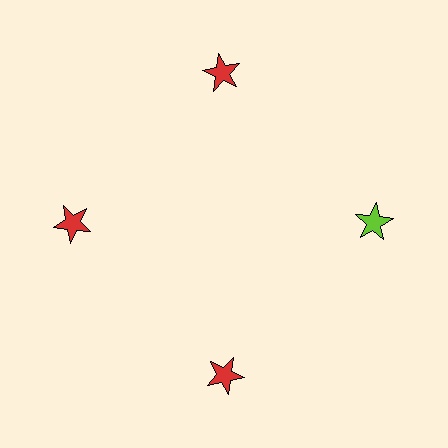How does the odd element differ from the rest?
It has a different color: lime instead of red.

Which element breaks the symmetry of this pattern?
The lime star at roughly the 3 o'clock position breaks the symmetry. All other shapes are red stars.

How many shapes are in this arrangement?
There are 4 shapes arranged in a ring pattern.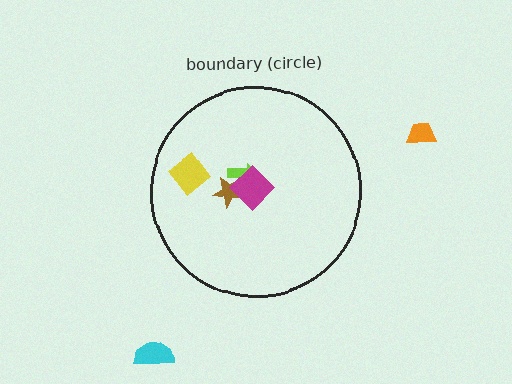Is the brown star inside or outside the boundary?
Inside.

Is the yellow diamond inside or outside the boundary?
Inside.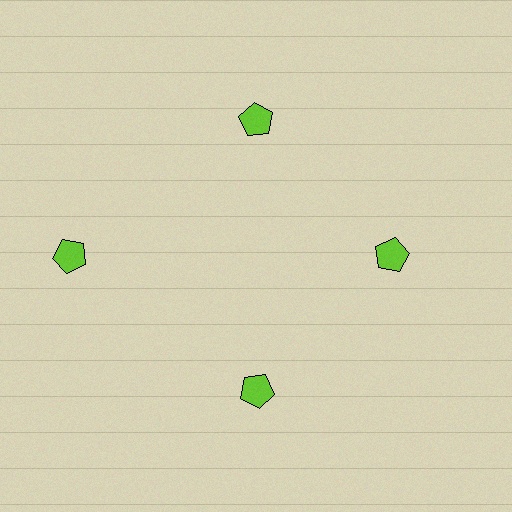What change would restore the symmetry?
The symmetry would be restored by moving it inward, back onto the ring so that all 4 pentagons sit at equal angles and equal distance from the center.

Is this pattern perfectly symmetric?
No. The 4 lime pentagons are arranged in a ring, but one element near the 9 o'clock position is pushed outward from the center, breaking the 4-fold rotational symmetry.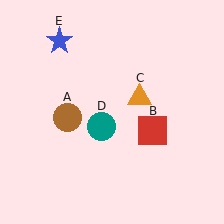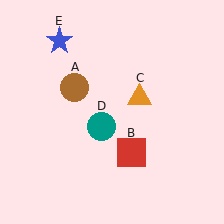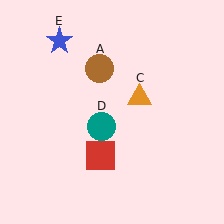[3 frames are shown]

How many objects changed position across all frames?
2 objects changed position: brown circle (object A), red square (object B).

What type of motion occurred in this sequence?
The brown circle (object A), red square (object B) rotated clockwise around the center of the scene.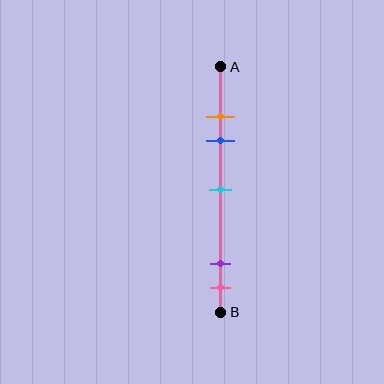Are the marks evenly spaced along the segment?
No, the marks are not evenly spaced.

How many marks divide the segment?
There are 5 marks dividing the segment.